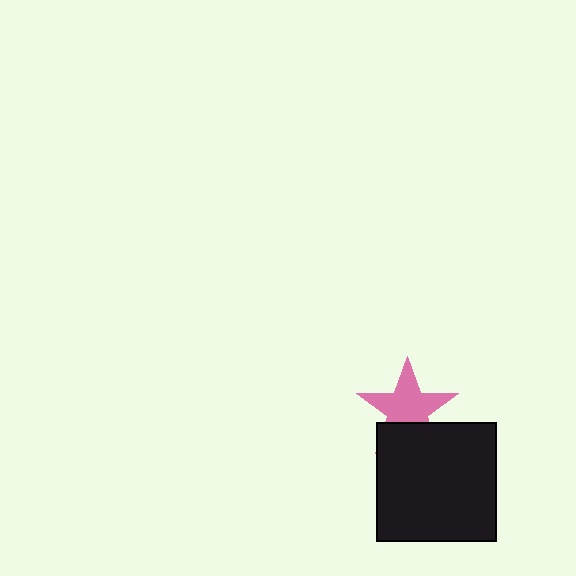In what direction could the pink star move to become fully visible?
The pink star could move up. That would shift it out from behind the black square entirely.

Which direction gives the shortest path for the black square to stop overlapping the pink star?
Moving down gives the shortest separation.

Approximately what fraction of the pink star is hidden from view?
Roughly 31% of the pink star is hidden behind the black square.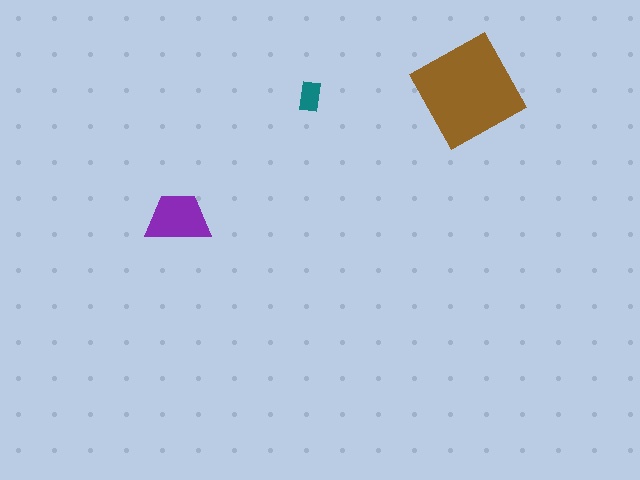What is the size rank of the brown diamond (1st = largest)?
1st.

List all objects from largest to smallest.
The brown diamond, the purple trapezoid, the teal rectangle.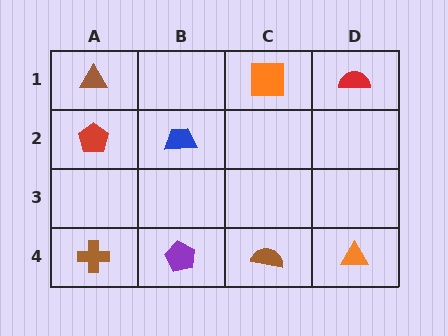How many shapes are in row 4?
4 shapes.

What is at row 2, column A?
A red pentagon.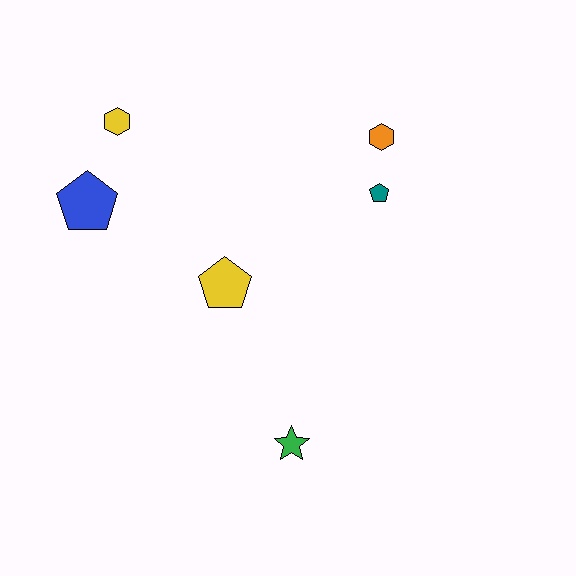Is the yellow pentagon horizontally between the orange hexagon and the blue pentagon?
Yes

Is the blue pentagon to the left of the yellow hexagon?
Yes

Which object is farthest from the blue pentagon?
The green star is farthest from the blue pentagon.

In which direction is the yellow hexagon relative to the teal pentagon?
The yellow hexagon is to the left of the teal pentagon.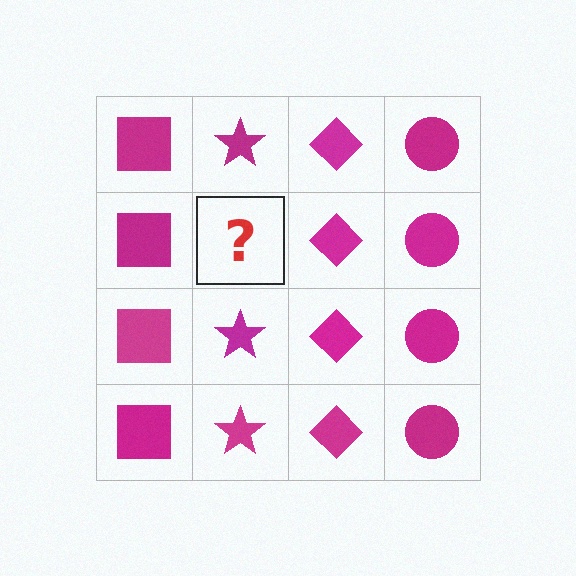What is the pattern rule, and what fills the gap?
The rule is that each column has a consistent shape. The gap should be filled with a magenta star.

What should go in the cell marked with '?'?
The missing cell should contain a magenta star.